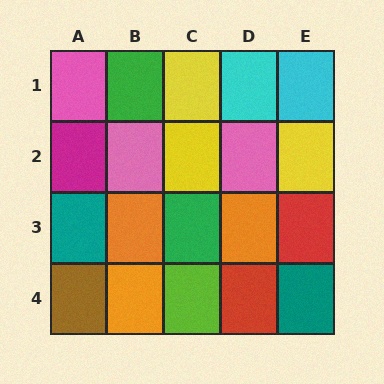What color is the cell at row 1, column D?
Cyan.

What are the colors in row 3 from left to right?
Teal, orange, green, orange, red.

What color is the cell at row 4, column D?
Red.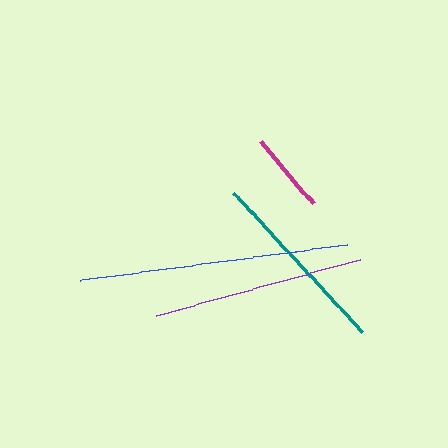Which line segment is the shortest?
The magenta line is the shortest at approximately 81 pixels.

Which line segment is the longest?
The blue line is the longest at approximately 269 pixels.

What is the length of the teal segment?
The teal segment is approximately 189 pixels long.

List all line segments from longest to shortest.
From longest to shortest: blue, purple, teal, magenta.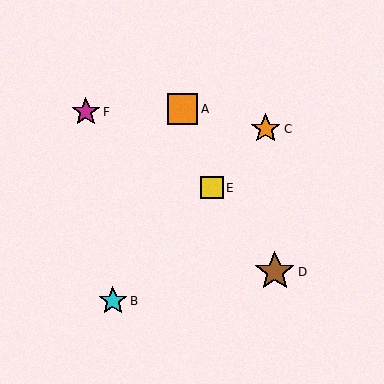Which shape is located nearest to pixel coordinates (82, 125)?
The magenta star (labeled F) at (86, 112) is nearest to that location.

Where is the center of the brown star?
The center of the brown star is at (275, 272).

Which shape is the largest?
The brown star (labeled D) is the largest.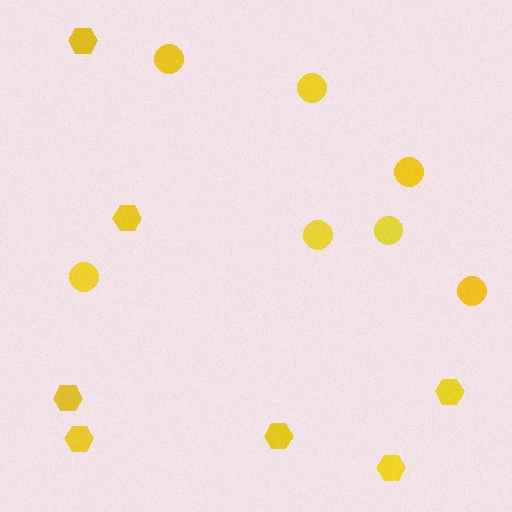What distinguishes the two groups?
There are 2 groups: one group of circles (7) and one group of hexagons (7).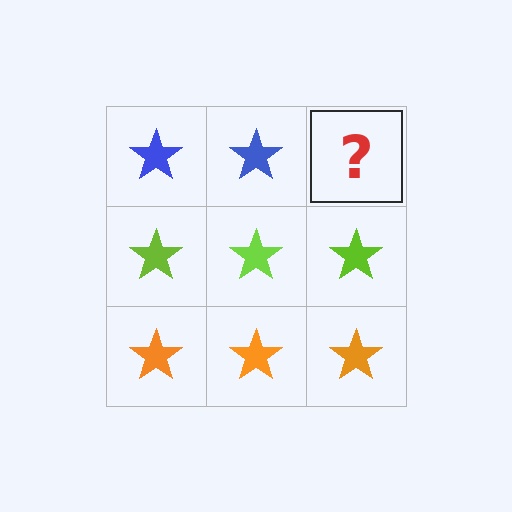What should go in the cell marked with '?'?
The missing cell should contain a blue star.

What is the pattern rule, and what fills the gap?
The rule is that each row has a consistent color. The gap should be filled with a blue star.